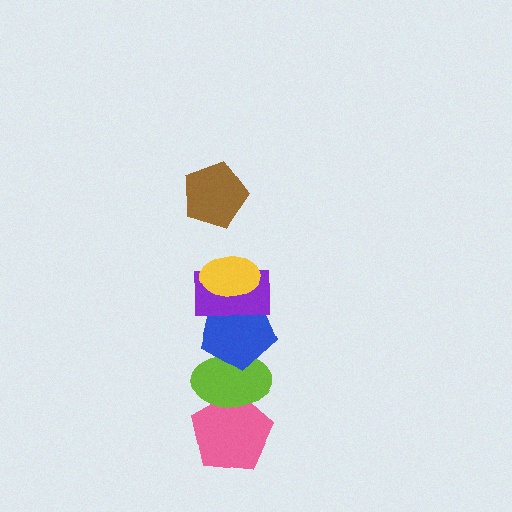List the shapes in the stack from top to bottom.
From top to bottom: the brown pentagon, the yellow ellipse, the purple rectangle, the blue pentagon, the lime ellipse, the pink pentagon.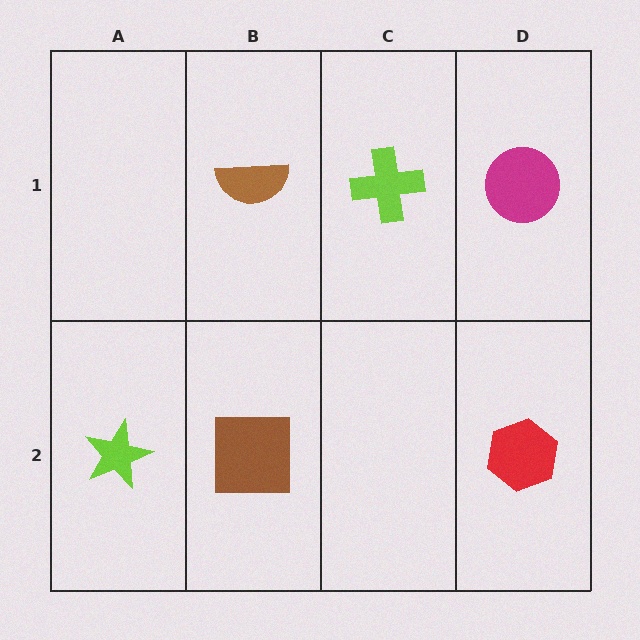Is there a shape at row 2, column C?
No, that cell is empty.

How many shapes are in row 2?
3 shapes.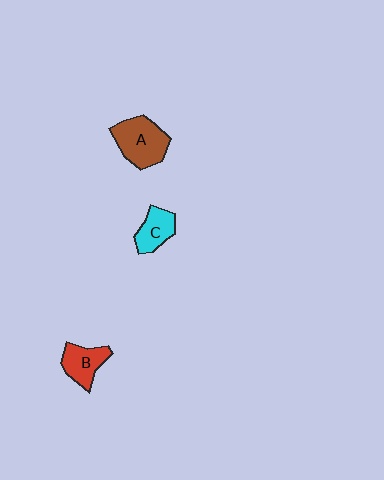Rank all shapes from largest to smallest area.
From largest to smallest: A (brown), B (red), C (cyan).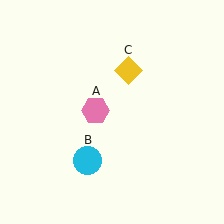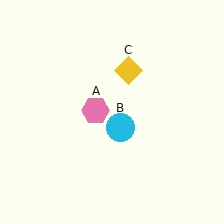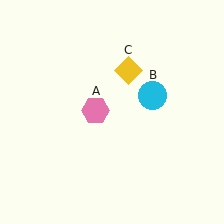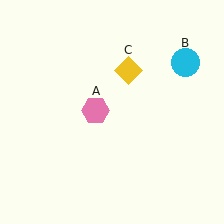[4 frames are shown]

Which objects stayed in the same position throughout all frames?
Pink hexagon (object A) and yellow diamond (object C) remained stationary.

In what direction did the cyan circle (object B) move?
The cyan circle (object B) moved up and to the right.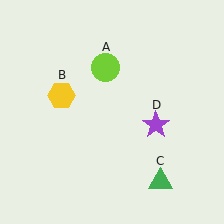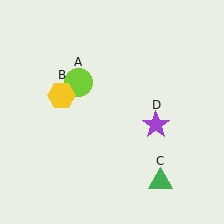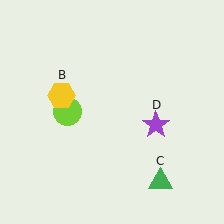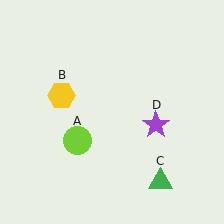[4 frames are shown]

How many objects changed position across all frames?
1 object changed position: lime circle (object A).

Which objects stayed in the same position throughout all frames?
Yellow hexagon (object B) and green triangle (object C) and purple star (object D) remained stationary.